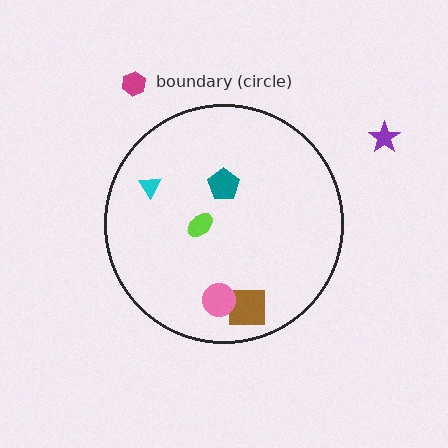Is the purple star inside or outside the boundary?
Outside.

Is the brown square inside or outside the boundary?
Inside.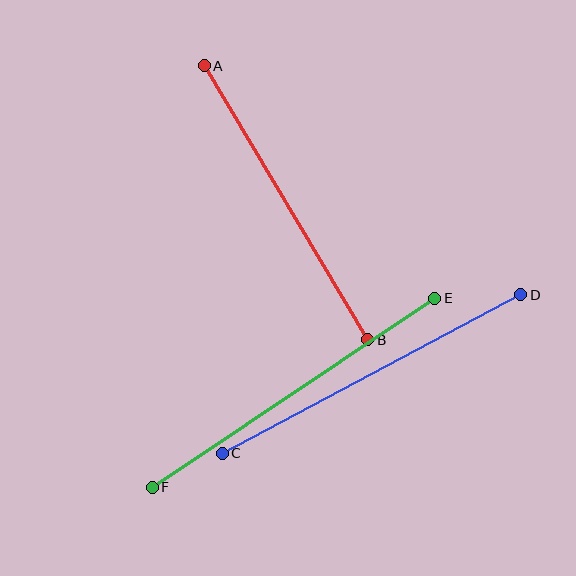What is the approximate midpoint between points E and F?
The midpoint is at approximately (293, 393) pixels.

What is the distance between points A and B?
The distance is approximately 319 pixels.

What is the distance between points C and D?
The distance is approximately 338 pixels.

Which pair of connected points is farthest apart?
Points E and F are farthest apart.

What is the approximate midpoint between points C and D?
The midpoint is at approximately (371, 374) pixels.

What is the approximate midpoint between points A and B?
The midpoint is at approximately (286, 203) pixels.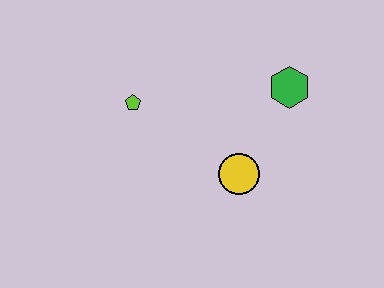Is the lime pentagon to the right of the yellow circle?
No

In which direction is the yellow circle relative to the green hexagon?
The yellow circle is below the green hexagon.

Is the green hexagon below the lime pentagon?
No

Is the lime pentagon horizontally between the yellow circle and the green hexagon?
No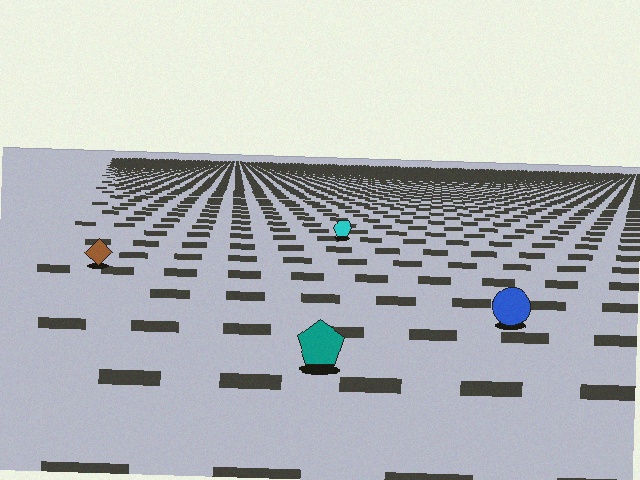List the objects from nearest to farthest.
From nearest to farthest: the teal pentagon, the blue circle, the brown diamond, the cyan hexagon.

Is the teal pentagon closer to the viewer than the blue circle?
Yes. The teal pentagon is closer — you can tell from the texture gradient: the ground texture is coarser near it.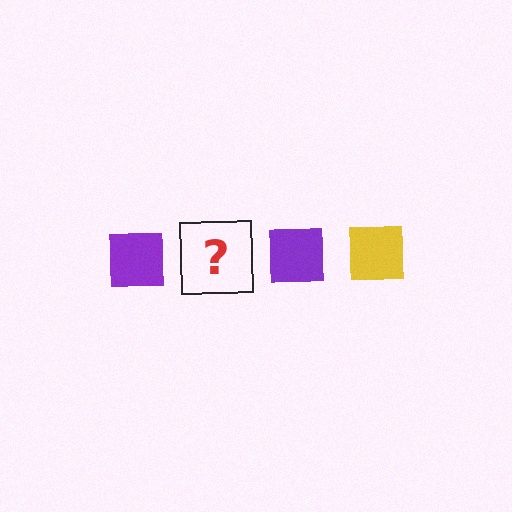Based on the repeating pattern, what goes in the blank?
The blank should be a yellow square.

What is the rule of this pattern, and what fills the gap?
The rule is that the pattern cycles through purple, yellow squares. The gap should be filled with a yellow square.